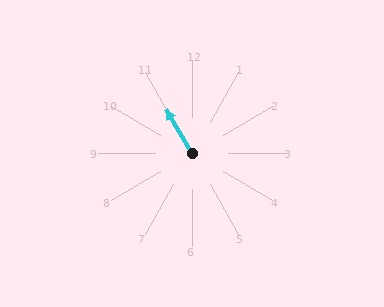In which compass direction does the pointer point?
Northwest.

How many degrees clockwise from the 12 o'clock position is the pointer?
Approximately 329 degrees.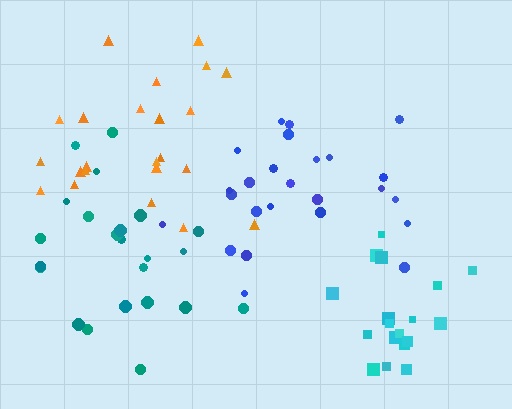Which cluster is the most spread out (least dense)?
Teal.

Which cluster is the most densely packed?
Blue.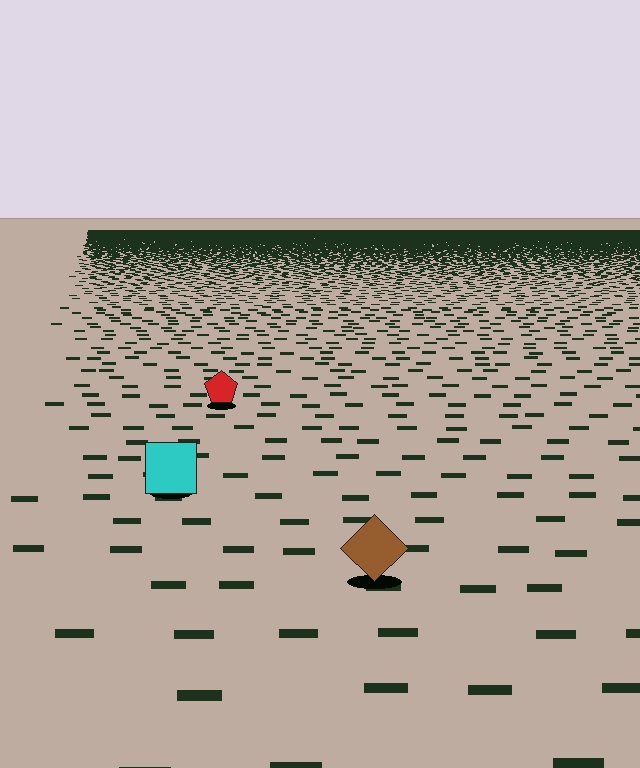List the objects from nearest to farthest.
From nearest to farthest: the brown diamond, the cyan square, the red pentagon.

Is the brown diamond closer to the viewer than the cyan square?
Yes. The brown diamond is closer — you can tell from the texture gradient: the ground texture is coarser near it.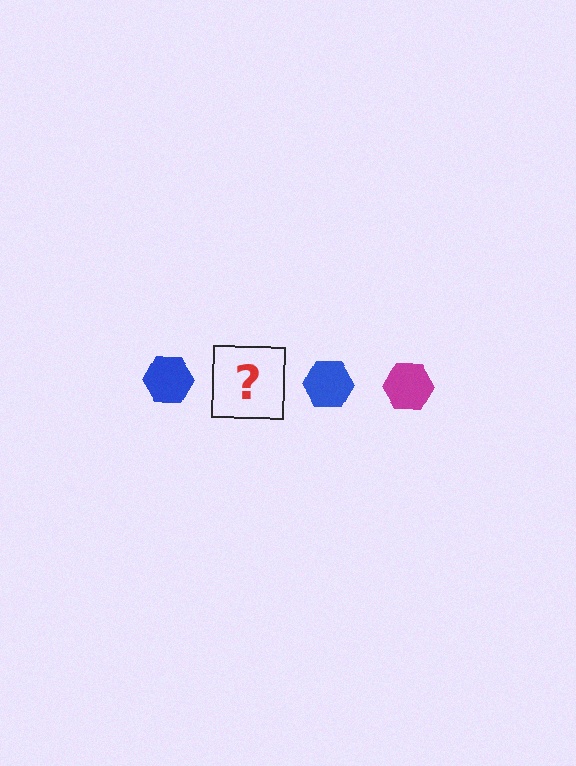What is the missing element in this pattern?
The missing element is a magenta hexagon.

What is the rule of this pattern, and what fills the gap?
The rule is that the pattern cycles through blue, magenta hexagons. The gap should be filled with a magenta hexagon.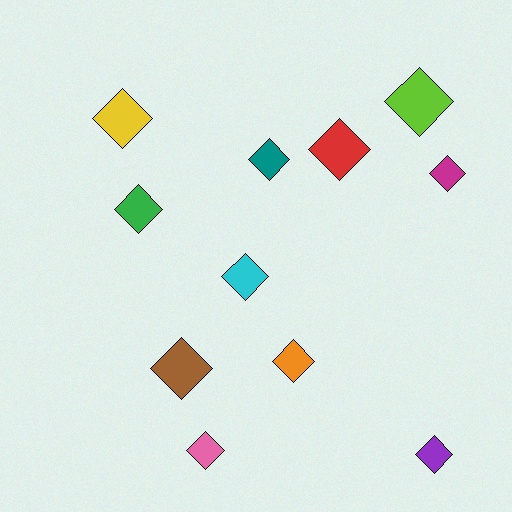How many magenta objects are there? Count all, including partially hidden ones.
There is 1 magenta object.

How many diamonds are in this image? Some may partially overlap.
There are 11 diamonds.